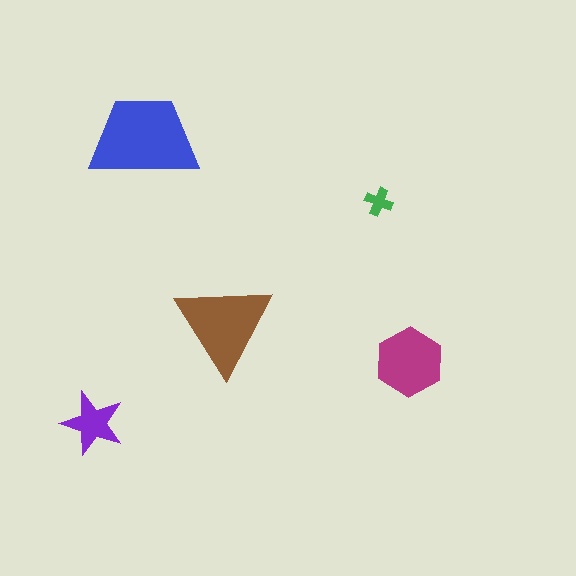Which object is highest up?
The blue trapezoid is topmost.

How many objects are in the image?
There are 5 objects in the image.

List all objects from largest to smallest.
The blue trapezoid, the brown triangle, the magenta hexagon, the purple star, the green cross.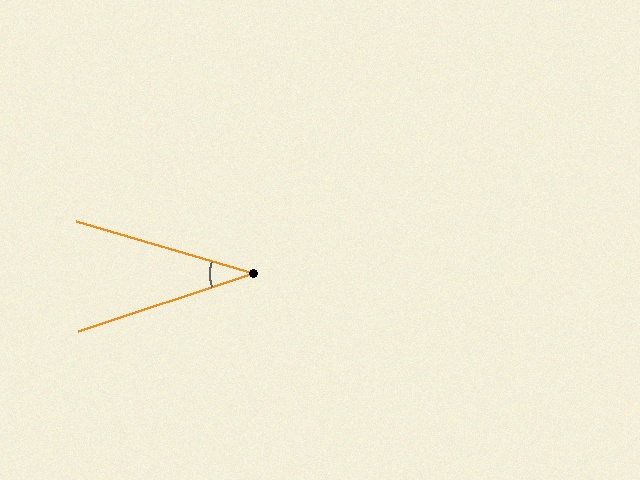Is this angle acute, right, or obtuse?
It is acute.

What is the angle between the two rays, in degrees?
Approximately 35 degrees.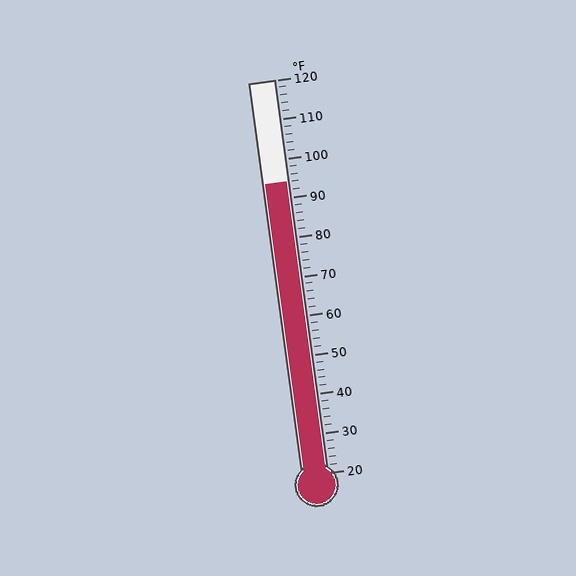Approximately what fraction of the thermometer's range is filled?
The thermometer is filled to approximately 75% of its range.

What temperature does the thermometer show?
The thermometer shows approximately 94°F.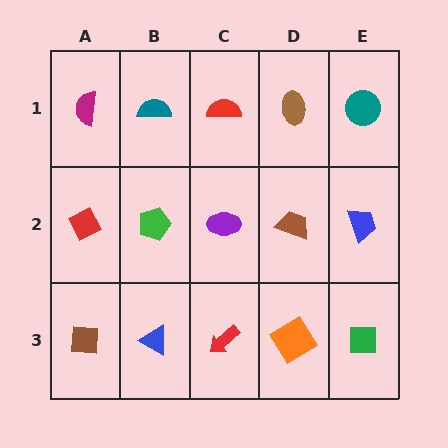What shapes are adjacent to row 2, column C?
A red semicircle (row 1, column C), a red arrow (row 3, column C), a green pentagon (row 2, column B), a brown trapezoid (row 2, column D).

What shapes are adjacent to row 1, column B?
A green pentagon (row 2, column B), a magenta semicircle (row 1, column A), a red semicircle (row 1, column C).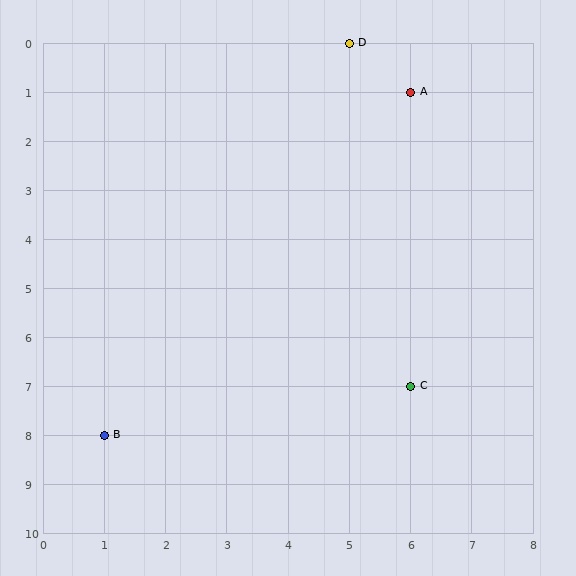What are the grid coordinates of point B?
Point B is at grid coordinates (1, 8).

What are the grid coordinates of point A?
Point A is at grid coordinates (6, 1).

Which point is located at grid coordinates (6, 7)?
Point C is at (6, 7).